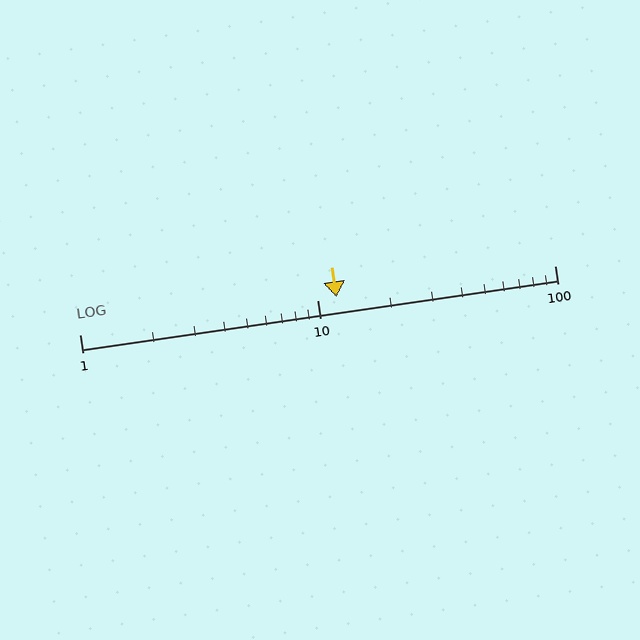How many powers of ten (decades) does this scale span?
The scale spans 2 decades, from 1 to 100.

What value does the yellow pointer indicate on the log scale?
The pointer indicates approximately 12.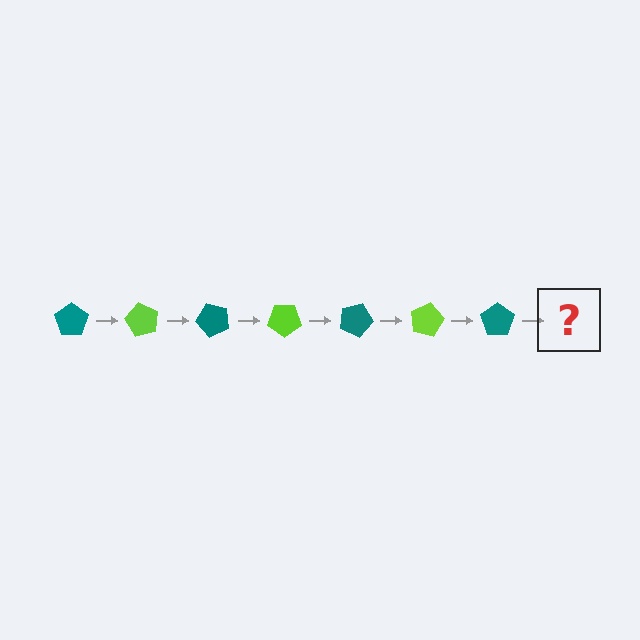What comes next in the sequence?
The next element should be a lime pentagon, rotated 420 degrees from the start.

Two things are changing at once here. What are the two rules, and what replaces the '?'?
The two rules are that it rotates 60 degrees each step and the color cycles through teal and lime. The '?' should be a lime pentagon, rotated 420 degrees from the start.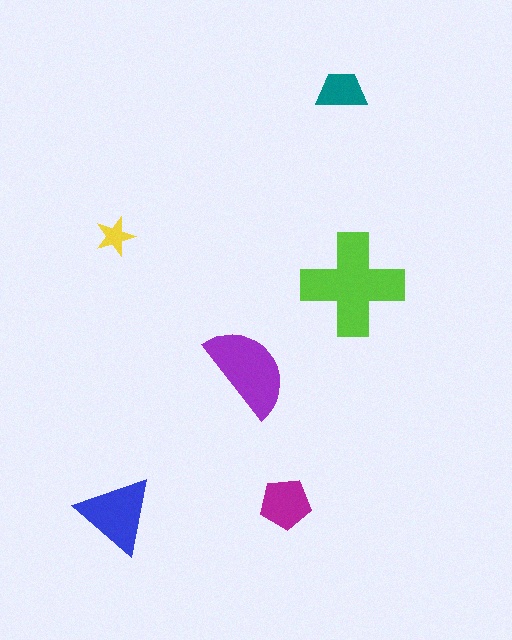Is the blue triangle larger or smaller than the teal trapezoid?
Larger.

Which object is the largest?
The lime cross.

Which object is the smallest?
The yellow star.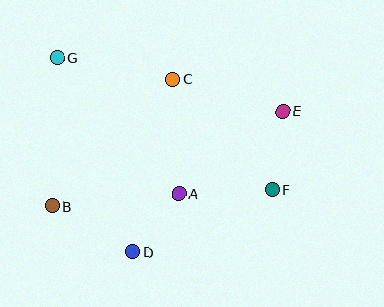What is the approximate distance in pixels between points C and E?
The distance between C and E is approximately 115 pixels.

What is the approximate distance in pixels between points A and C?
The distance between A and C is approximately 115 pixels.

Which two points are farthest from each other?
Points F and G are farthest from each other.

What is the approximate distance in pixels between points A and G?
The distance between A and G is approximately 182 pixels.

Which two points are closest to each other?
Points A and D are closest to each other.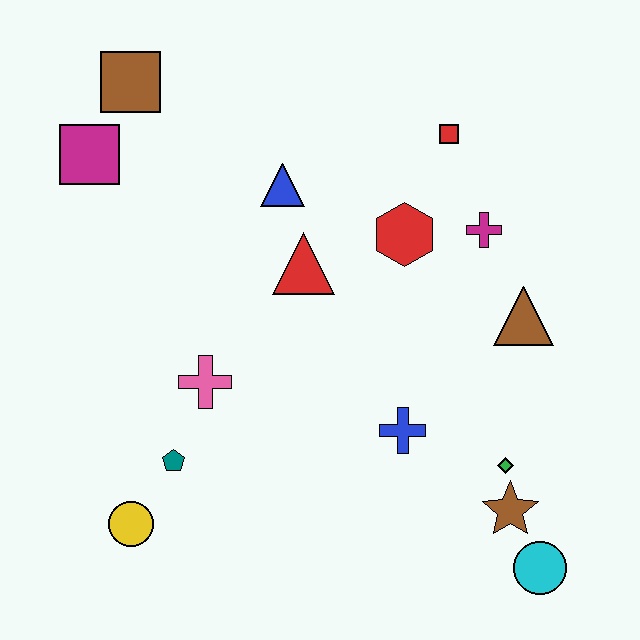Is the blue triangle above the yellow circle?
Yes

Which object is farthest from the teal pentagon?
The red square is farthest from the teal pentagon.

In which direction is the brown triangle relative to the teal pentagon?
The brown triangle is to the right of the teal pentagon.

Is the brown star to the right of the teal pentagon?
Yes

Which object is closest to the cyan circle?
The brown star is closest to the cyan circle.